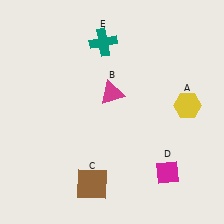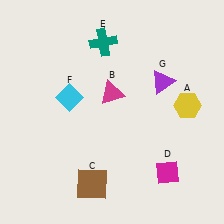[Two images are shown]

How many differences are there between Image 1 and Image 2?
There are 2 differences between the two images.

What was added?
A cyan diamond (F), a purple triangle (G) were added in Image 2.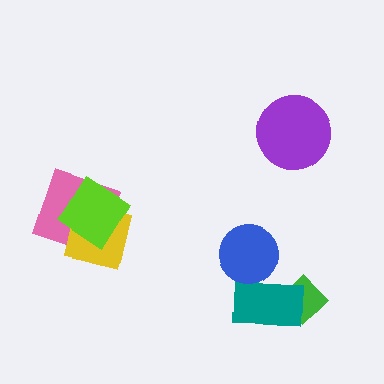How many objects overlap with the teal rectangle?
2 objects overlap with the teal rectangle.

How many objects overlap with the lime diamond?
2 objects overlap with the lime diamond.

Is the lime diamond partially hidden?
No, no other shape covers it.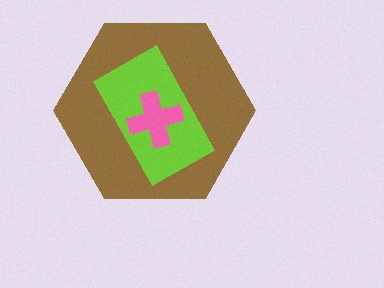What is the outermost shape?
The brown hexagon.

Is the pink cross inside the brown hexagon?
Yes.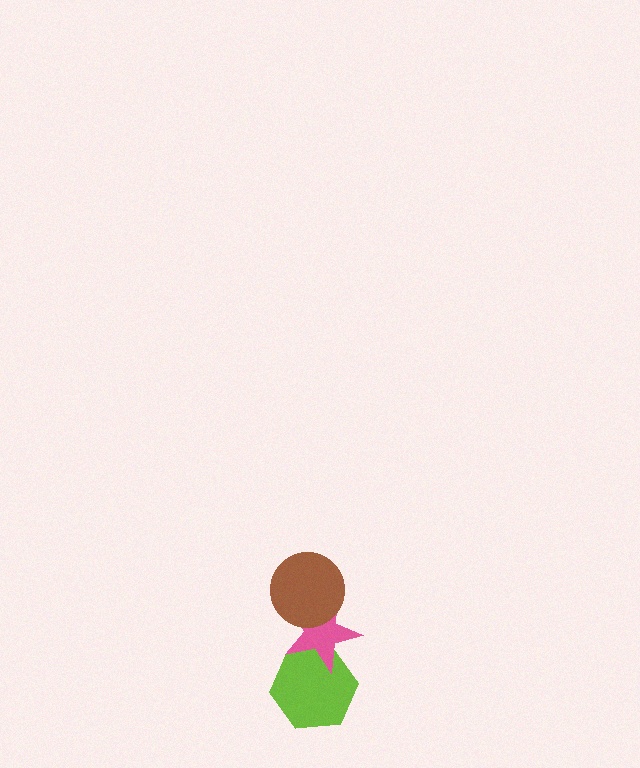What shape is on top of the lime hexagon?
The pink star is on top of the lime hexagon.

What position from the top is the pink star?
The pink star is 2nd from the top.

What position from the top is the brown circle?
The brown circle is 1st from the top.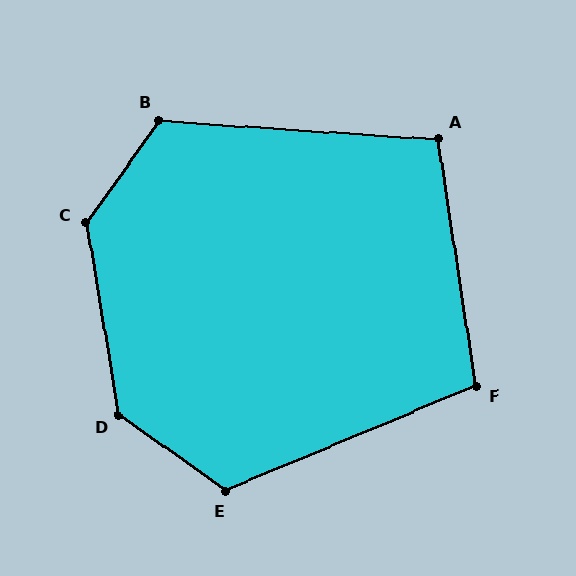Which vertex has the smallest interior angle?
A, at approximately 102 degrees.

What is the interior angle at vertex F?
Approximately 104 degrees (obtuse).